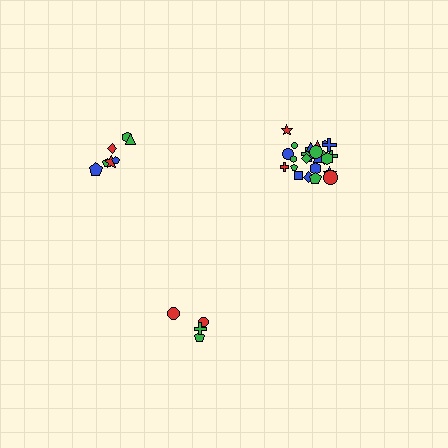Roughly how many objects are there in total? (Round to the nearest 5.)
Roughly 35 objects in total.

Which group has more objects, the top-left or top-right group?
The top-right group.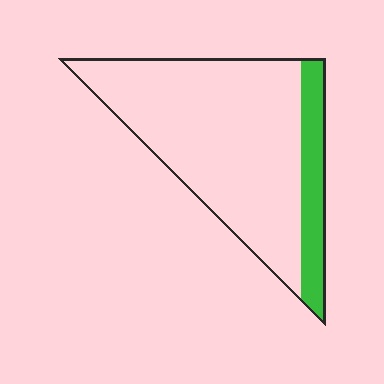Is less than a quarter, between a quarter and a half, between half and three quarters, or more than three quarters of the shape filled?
Less than a quarter.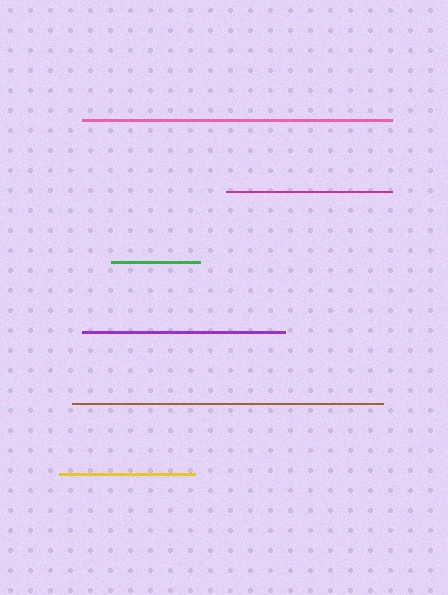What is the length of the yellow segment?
The yellow segment is approximately 136 pixels long.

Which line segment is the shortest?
The green line is the shortest at approximately 89 pixels.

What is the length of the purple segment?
The purple segment is approximately 203 pixels long.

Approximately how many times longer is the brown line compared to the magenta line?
The brown line is approximately 1.9 times the length of the magenta line.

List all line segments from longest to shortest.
From longest to shortest: brown, pink, purple, magenta, yellow, green.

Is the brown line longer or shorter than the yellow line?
The brown line is longer than the yellow line.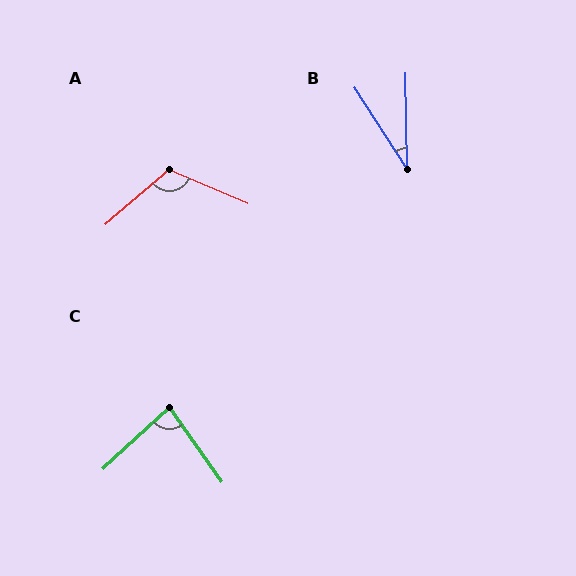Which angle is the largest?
A, at approximately 116 degrees.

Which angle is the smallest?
B, at approximately 32 degrees.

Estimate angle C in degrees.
Approximately 83 degrees.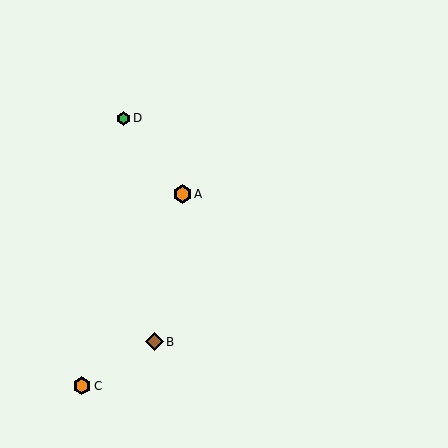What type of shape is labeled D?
Shape D is a green hexagon.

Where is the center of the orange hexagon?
The center of the orange hexagon is at (182, 194).